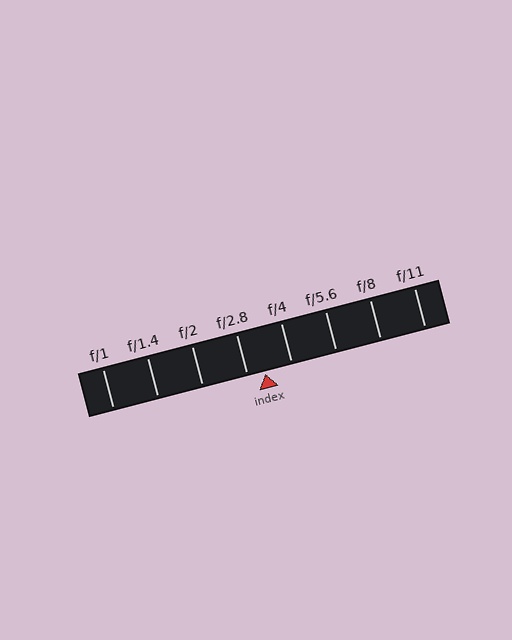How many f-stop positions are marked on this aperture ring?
There are 8 f-stop positions marked.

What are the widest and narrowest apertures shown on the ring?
The widest aperture shown is f/1 and the narrowest is f/11.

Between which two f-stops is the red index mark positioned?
The index mark is between f/2.8 and f/4.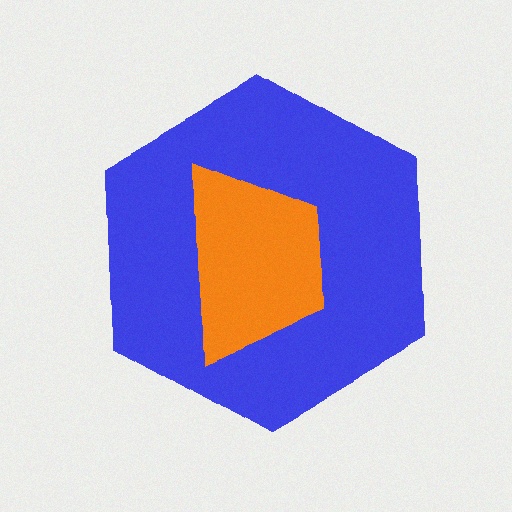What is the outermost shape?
The blue hexagon.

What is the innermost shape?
The orange trapezoid.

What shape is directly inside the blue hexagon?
The orange trapezoid.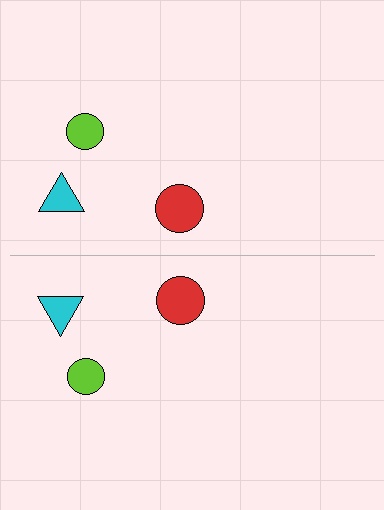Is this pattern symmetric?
Yes, this pattern has bilateral (reflection) symmetry.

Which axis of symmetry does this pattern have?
The pattern has a horizontal axis of symmetry running through the center of the image.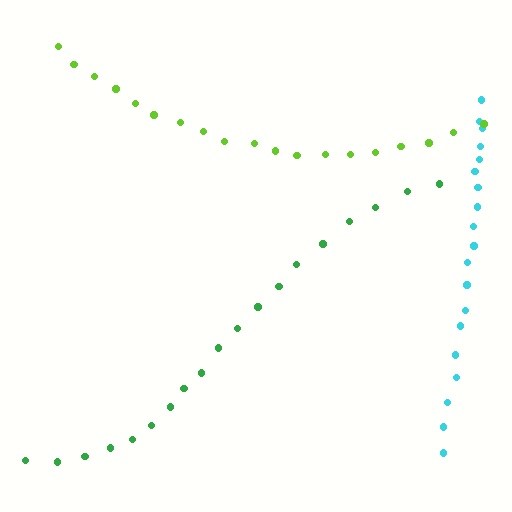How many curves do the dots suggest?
There are 3 distinct paths.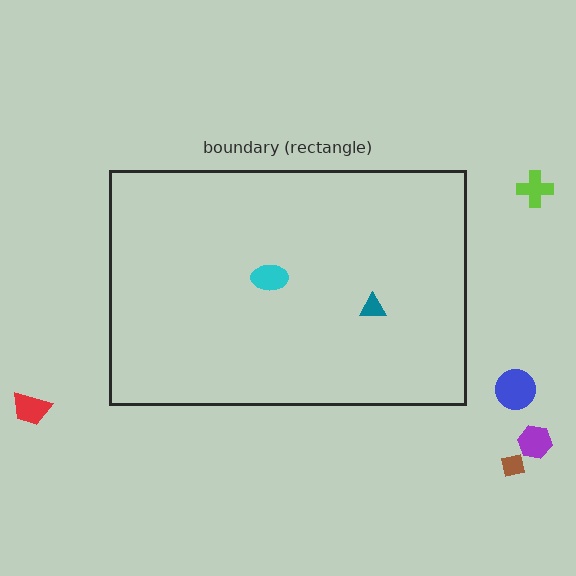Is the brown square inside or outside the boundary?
Outside.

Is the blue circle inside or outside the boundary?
Outside.